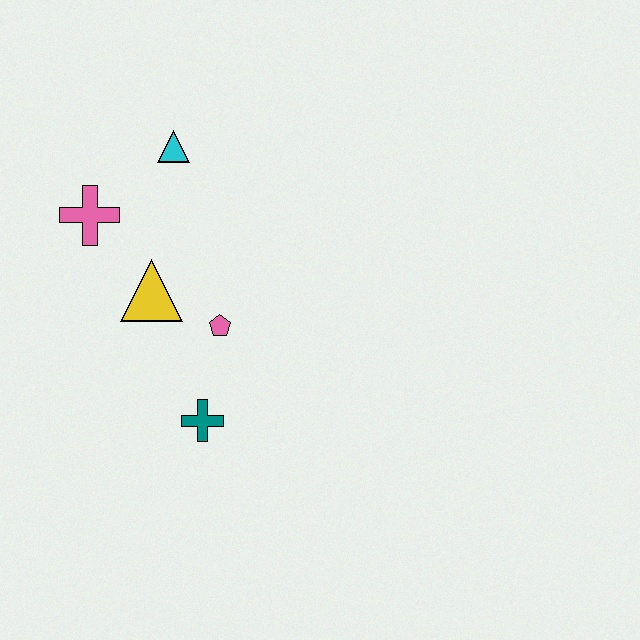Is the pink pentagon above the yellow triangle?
No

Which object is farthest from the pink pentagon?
The cyan triangle is farthest from the pink pentagon.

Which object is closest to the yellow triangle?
The pink pentagon is closest to the yellow triangle.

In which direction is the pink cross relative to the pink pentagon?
The pink cross is to the left of the pink pentagon.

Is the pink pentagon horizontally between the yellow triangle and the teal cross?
No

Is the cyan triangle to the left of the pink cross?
No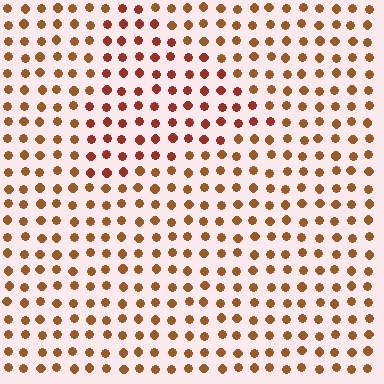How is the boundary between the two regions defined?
The boundary is defined purely by a slight shift in hue (about 24 degrees). Spacing, size, and orientation are identical on both sides.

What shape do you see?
I see a triangle.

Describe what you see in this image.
The image is filled with small brown elements in a uniform arrangement. A triangle-shaped region is visible where the elements are tinted to a slightly different hue, forming a subtle color boundary.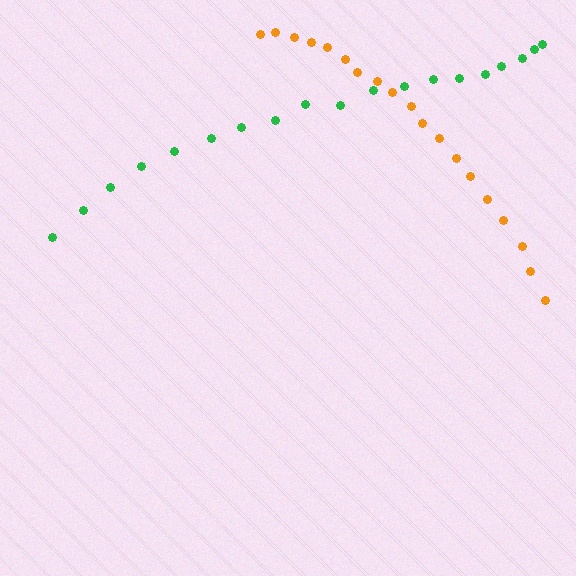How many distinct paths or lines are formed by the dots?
There are 2 distinct paths.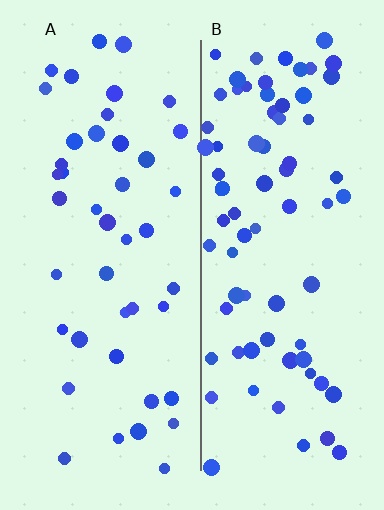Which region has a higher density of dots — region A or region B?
B (the right).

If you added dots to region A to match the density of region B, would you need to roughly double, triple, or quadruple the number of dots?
Approximately double.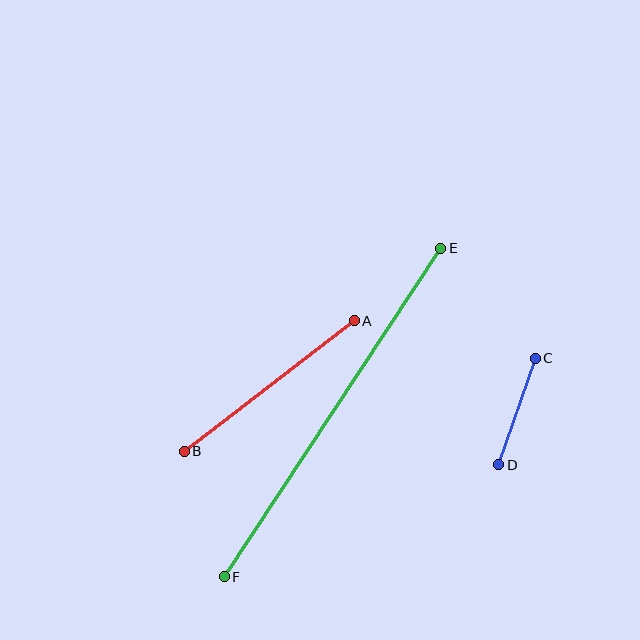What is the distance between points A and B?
The distance is approximately 214 pixels.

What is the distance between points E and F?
The distance is approximately 393 pixels.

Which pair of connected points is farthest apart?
Points E and F are farthest apart.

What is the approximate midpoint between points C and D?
The midpoint is at approximately (517, 412) pixels.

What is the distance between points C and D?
The distance is approximately 112 pixels.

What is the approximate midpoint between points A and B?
The midpoint is at approximately (269, 386) pixels.